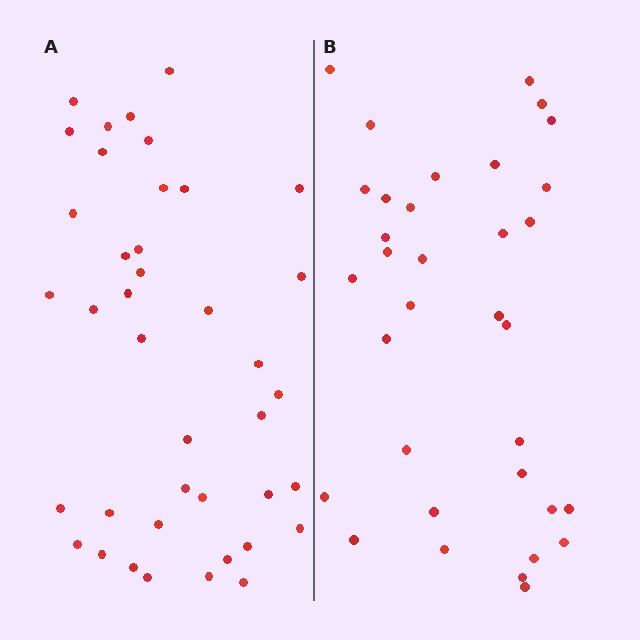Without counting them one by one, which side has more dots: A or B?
Region A (the left region) has more dots.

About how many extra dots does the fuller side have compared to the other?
Region A has about 6 more dots than region B.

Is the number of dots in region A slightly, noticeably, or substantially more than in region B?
Region A has only slightly more — the two regions are fairly close. The ratio is roughly 1.2 to 1.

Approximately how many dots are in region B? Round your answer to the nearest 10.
About 30 dots. (The exact count is 34, which rounds to 30.)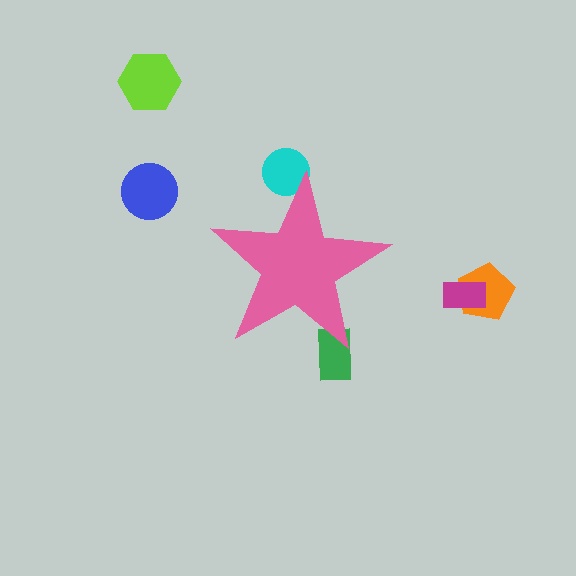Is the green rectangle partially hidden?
Yes, the green rectangle is partially hidden behind the pink star.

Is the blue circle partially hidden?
No, the blue circle is fully visible.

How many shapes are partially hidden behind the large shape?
2 shapes are partially hidden.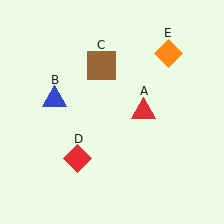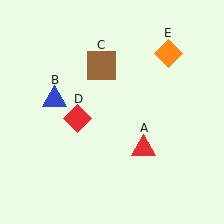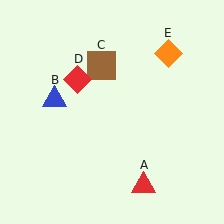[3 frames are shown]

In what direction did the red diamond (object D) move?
The red diamond (object D) moved up.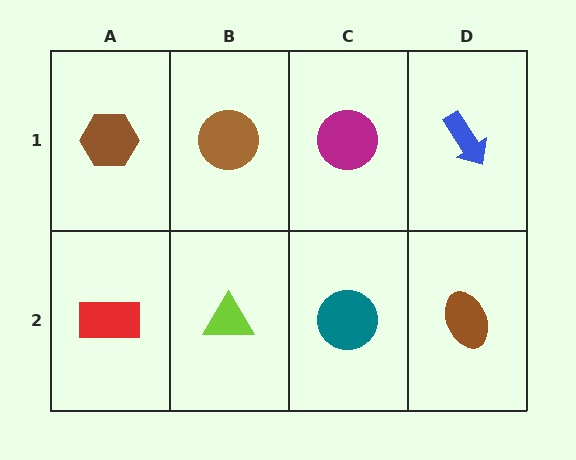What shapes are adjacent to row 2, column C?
A magenta circle (row 1, column C), a lime triangle (row 2, column B), a brown ellipse (row 2, column D).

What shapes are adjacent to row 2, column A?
A brown hexagon (row 1, column A), a lime triangle (row 2, column B).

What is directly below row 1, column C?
A teal circle.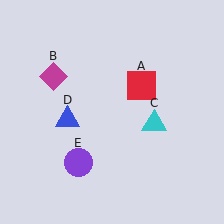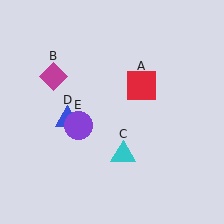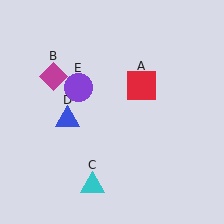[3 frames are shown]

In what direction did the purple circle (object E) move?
The purple circle (object E) moved up.